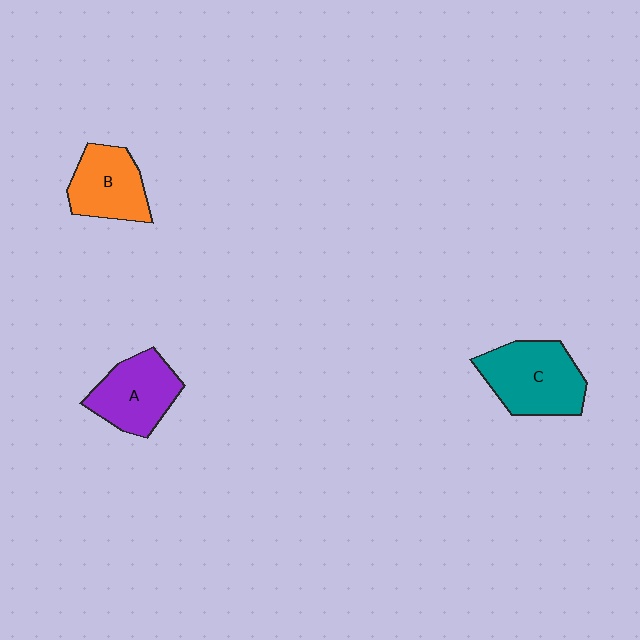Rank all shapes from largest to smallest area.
From largest to smallest: C (teal), A (purple), B (orange).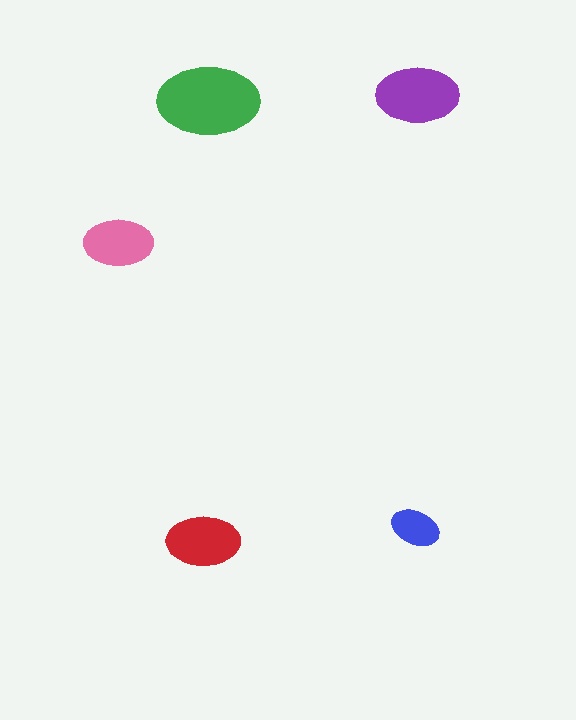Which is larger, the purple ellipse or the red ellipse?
The purple one.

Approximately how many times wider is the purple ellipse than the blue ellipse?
About 1.5 times wider.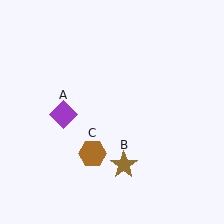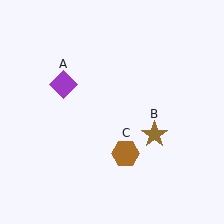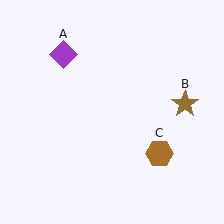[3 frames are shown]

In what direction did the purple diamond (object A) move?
The purple diamond (object A) moved up.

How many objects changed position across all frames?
3 objects changed position: purple diamond (object A), brown star (object B), brown hexagon (object C).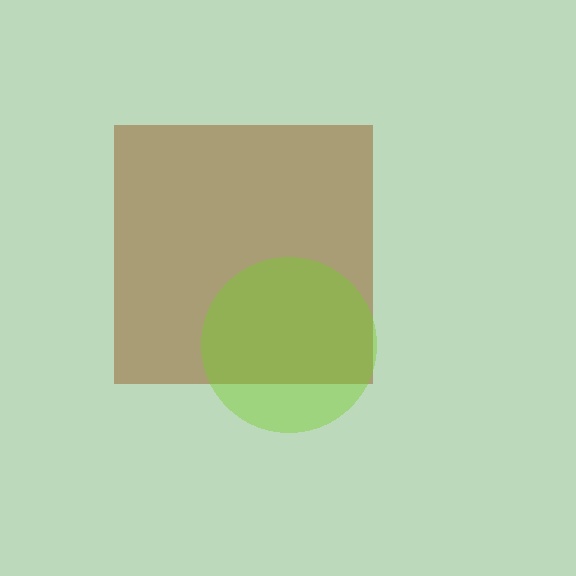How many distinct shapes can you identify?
There are 2 distinct shapes: a brown square, a lime circle.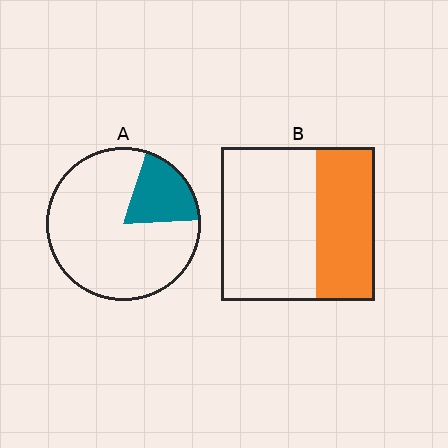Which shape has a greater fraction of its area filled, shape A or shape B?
Shape B.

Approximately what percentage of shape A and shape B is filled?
A is approximately 20% and B is approximately 40%.